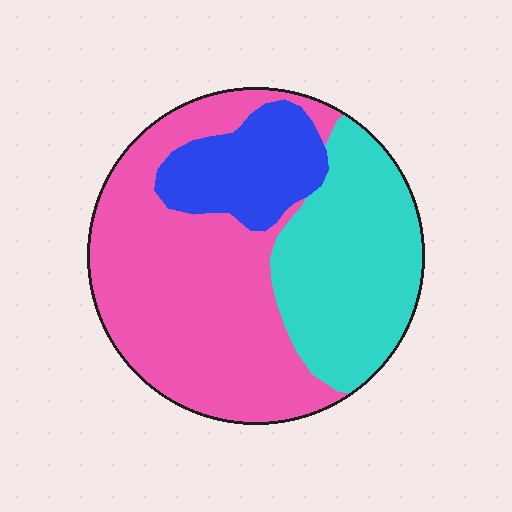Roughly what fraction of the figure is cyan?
Cyan covers 32% of the figure.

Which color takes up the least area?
Blue, at roughly 15%.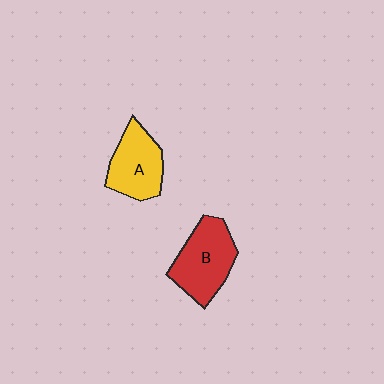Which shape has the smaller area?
Shape A (yellow).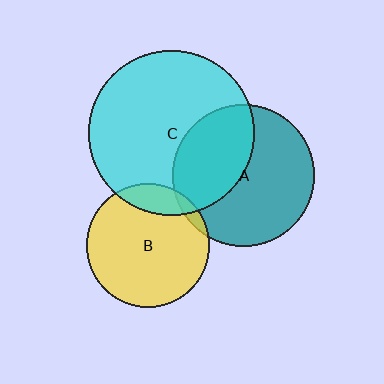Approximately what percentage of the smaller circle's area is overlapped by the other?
Approximately 15%.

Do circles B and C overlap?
Yes.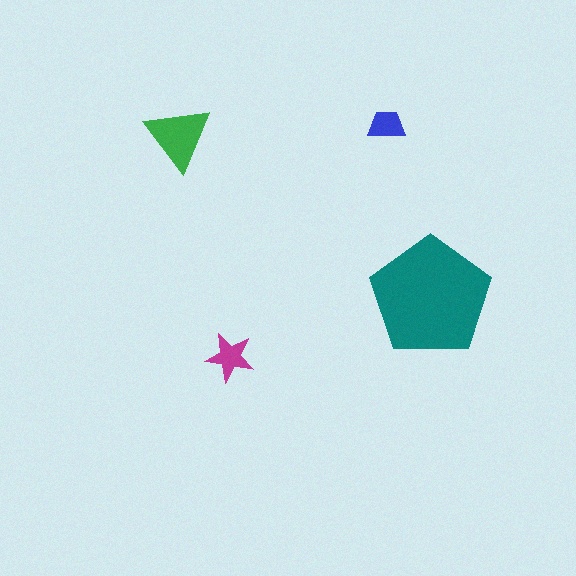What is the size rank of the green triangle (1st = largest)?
2nd.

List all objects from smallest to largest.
The blue trapezoid, the magenta star, the green triangle, the teal pentagon.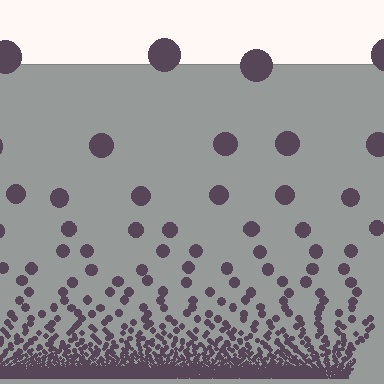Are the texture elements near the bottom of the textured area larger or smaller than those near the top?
Smaller. The gradient is inverted — elements near the bottom are smaller and denser.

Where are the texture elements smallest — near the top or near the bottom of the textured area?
Near the bottom.